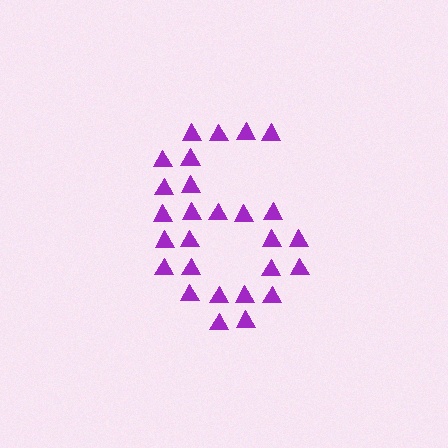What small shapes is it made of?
It is made of small triangles.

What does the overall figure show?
The overall figure shows the digit 6.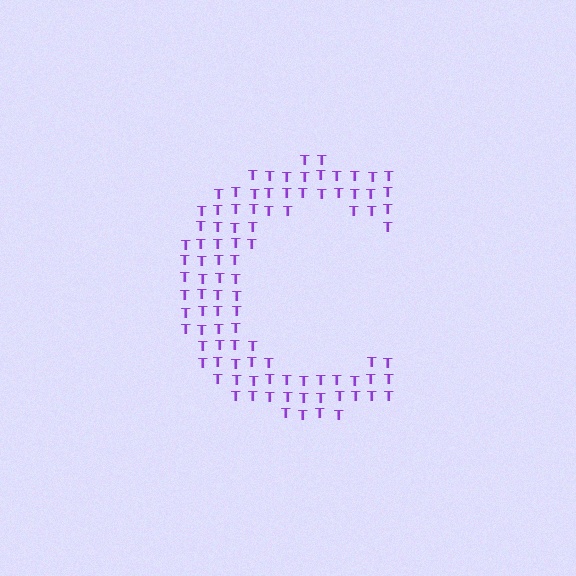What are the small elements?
The small elements are letter T's.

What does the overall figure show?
The overall figure shows the letter C.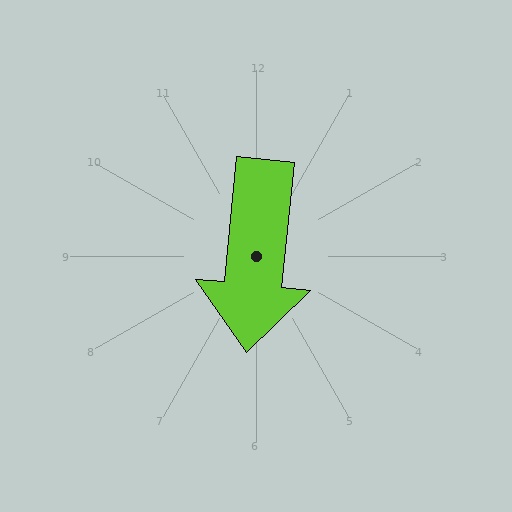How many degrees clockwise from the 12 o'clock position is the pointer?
Approximately 186 degrees.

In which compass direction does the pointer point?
South.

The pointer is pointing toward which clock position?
Roughly 6 o'clock.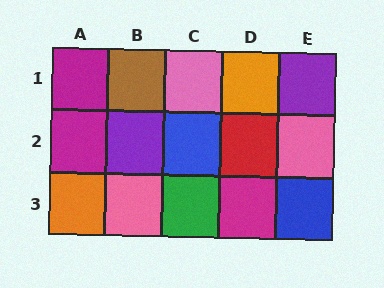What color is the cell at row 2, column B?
Purple.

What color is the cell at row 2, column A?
Magenta.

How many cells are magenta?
3 cells are magenta.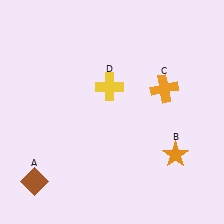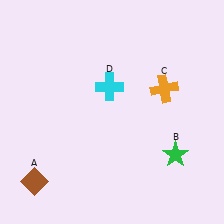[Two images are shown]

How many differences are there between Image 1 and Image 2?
There are 2 differences between the two images.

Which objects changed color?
B changed from orange to green. D changed from yellow to cyan.